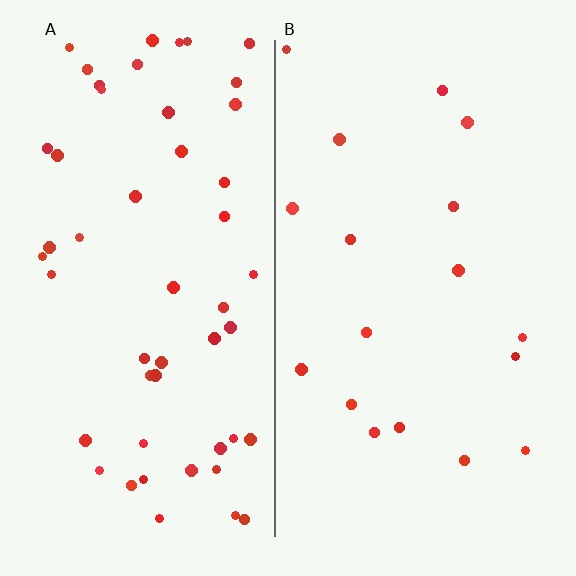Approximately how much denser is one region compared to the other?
Approximately 2.9× — region A over region B.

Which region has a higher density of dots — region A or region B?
A (the left).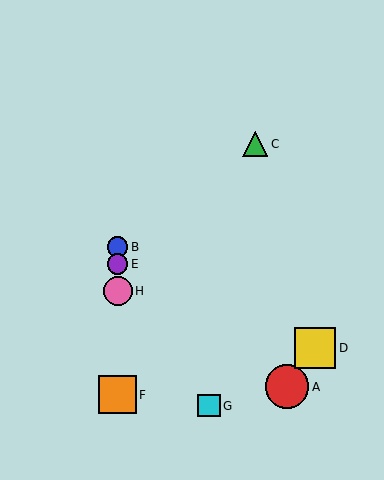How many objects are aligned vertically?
4 objects (B, E, F, H) are aligned vertically.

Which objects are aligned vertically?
Objects B, E, F, H are aligned vertically.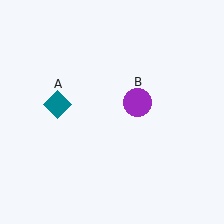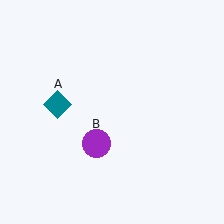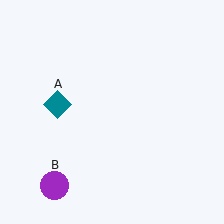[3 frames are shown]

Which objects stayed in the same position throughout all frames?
Teal diamond (object A) remained stationary.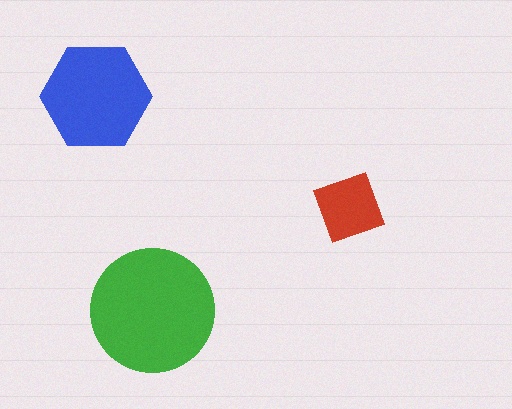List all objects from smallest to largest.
The red square, the blue hexagon, the green circle.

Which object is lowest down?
The green circle is bottommost.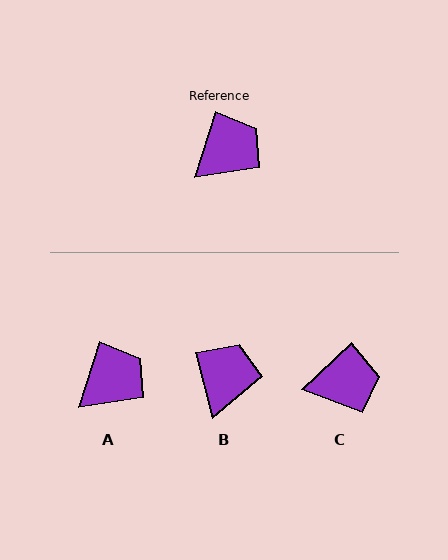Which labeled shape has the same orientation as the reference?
A.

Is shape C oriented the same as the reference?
No, it is off by about 29 degrees.